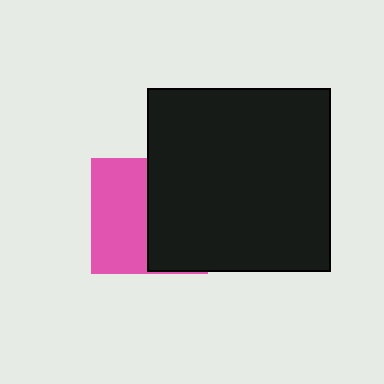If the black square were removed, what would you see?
You would see the complete pink square.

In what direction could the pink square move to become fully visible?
The pink square could move left. That would shift it out from behind the black square entirely.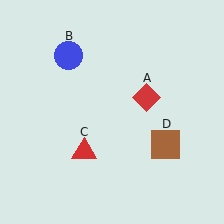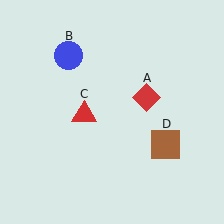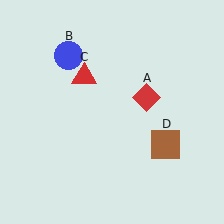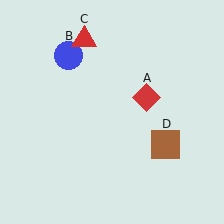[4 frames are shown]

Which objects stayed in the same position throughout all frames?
Red diamond (object A) and blue circle (object B) and brown square (object D) remained stationary.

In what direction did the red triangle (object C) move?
The red triangle (object C) moved up.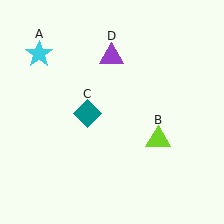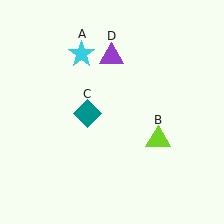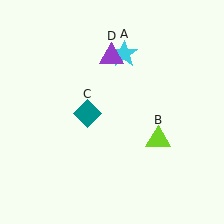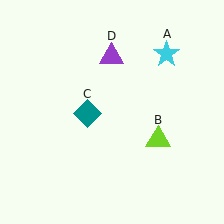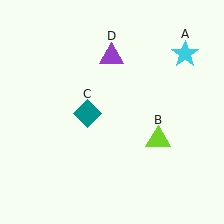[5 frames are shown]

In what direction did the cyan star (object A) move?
The cyan star (object A) moved right.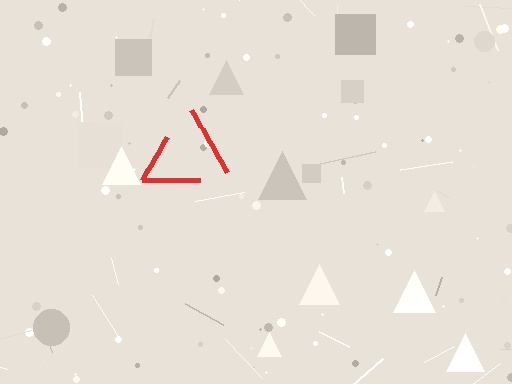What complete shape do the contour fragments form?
The contour fragments form a triangle.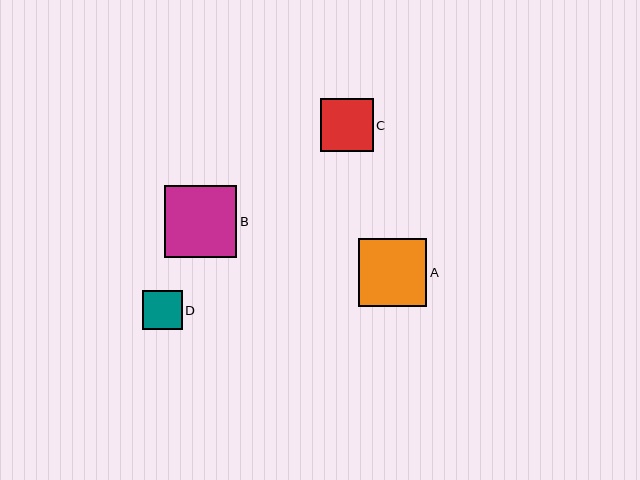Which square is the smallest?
Square D is the smallest with a size of approximately 40 pixels.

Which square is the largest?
Square B is the largest with a size of approximately 72 pixels.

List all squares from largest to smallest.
From largest to smallest: B, A, C, D.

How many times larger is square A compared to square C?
Square A is approximately 1.3 times the size of square C.